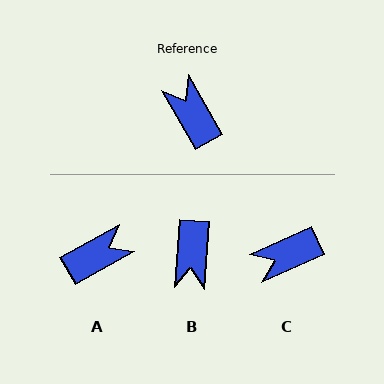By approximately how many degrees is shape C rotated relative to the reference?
Approximately 85 degrees counter-clockwise.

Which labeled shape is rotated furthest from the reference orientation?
B, about 147 degrees away.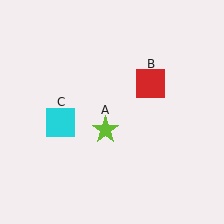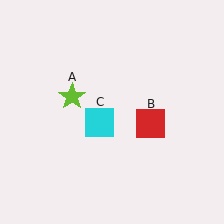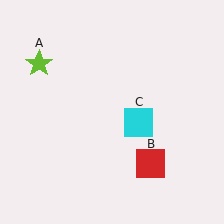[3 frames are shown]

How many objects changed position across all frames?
3 objects changed position: lime star (object A), red square (object B), cyan square (object C).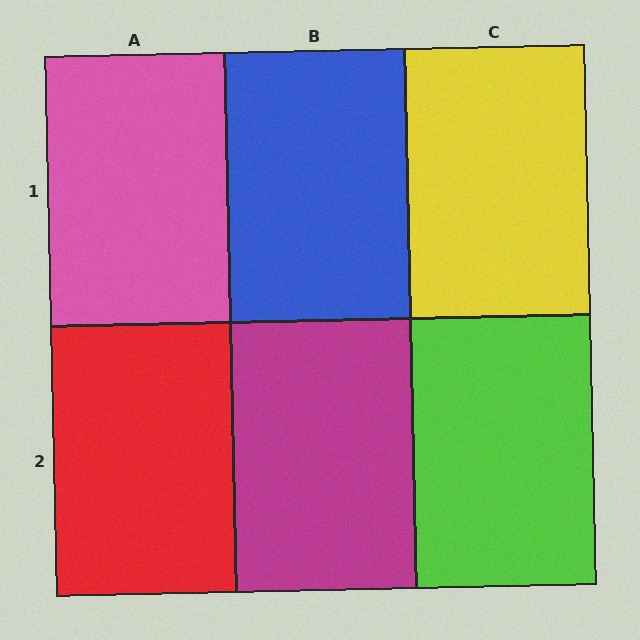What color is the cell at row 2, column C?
Lime.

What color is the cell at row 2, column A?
Red.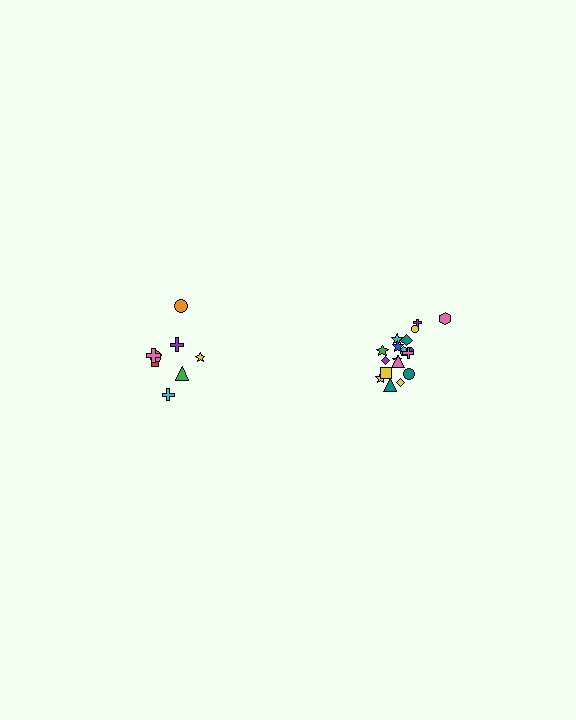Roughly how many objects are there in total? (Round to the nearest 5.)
Roughly 25 objects in total.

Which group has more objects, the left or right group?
The right group.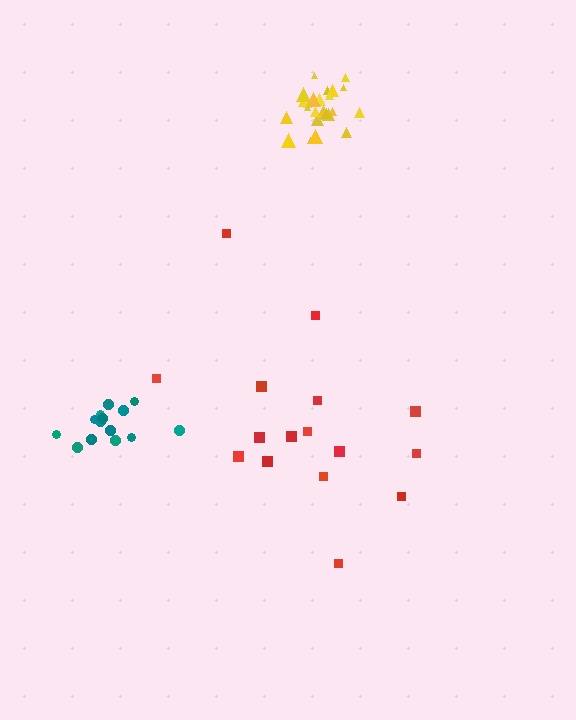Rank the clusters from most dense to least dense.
yellow, teal, red.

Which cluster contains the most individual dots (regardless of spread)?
Yellow (25).